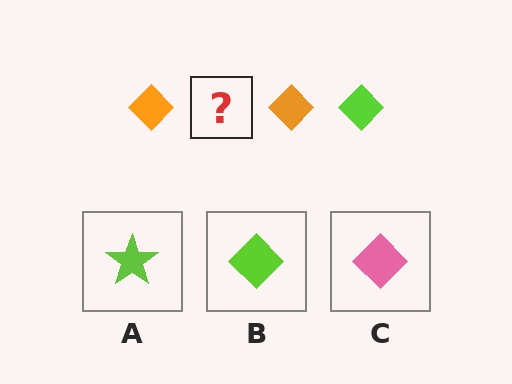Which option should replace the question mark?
Option B.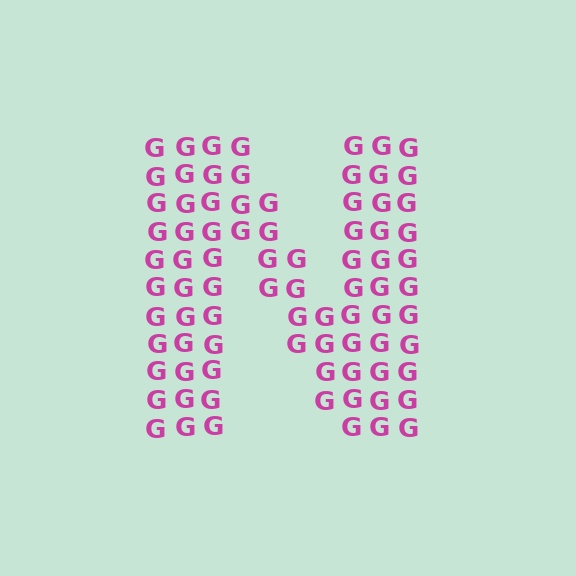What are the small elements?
The small elements are letter G's.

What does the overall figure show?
The overall figure shows the letter N.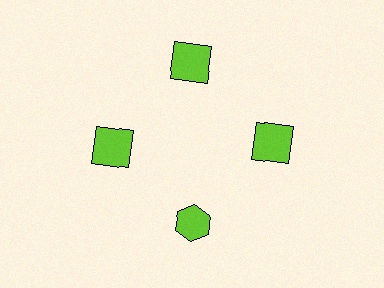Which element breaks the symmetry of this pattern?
The lime hexagon at roughly the 6 o'clock position breaks the symmetry. All other shapes are lime squares.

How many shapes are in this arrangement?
There are 4 shapes arranged in a ring pattern.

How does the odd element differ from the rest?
It has a different shape: hexagon instead of square.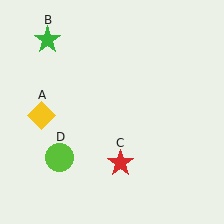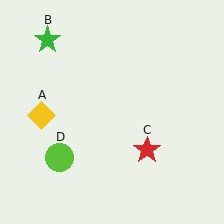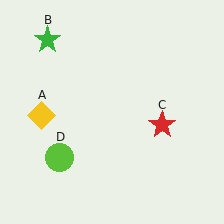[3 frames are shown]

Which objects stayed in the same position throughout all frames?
Yellow diamond (object A) and green star (object B) and lime circle (object D) remained stationary.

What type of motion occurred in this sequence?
The red star (object C) rotated counterclockwise around the center of the scene.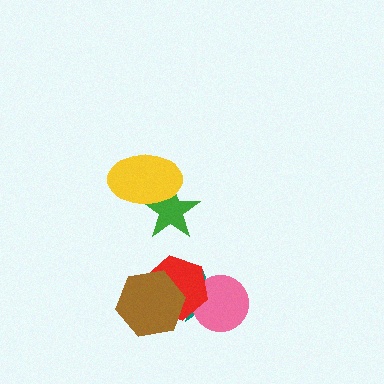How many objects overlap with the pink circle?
2 objects overlap with the pink circle.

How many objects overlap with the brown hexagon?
2 objects overlap with the brown hexagon.